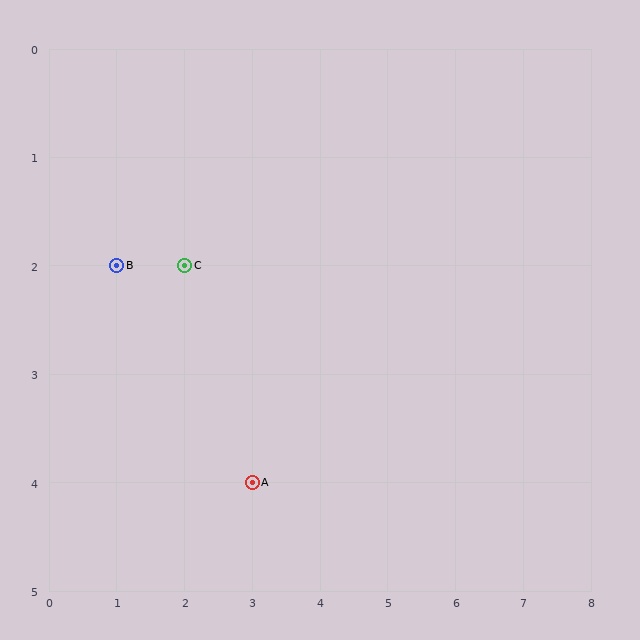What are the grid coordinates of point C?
Point C is at grid coordinates (2, 2).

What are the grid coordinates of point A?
Point A is at grid coordinates (3, 4).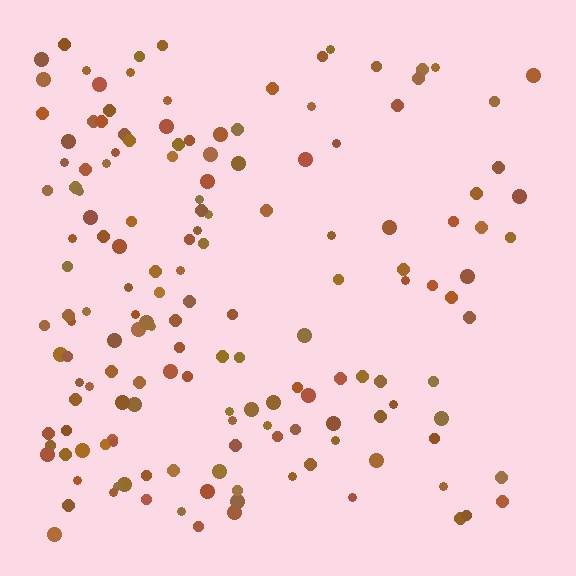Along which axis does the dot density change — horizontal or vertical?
Horizontal.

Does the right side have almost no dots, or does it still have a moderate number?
Still a moderate number, just noticeably fewer than the left.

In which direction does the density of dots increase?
From right to left, with the left side densest.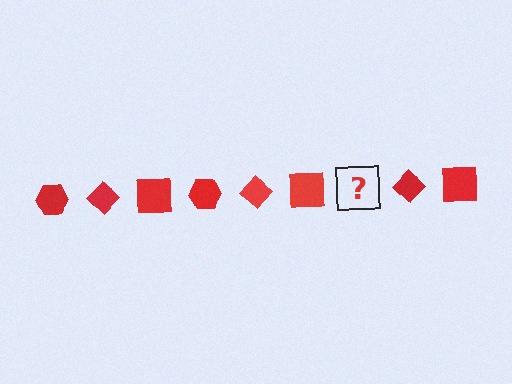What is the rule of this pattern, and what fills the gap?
The rule is that the pattern cycles through hexagon, diamond, square shapes in red. The gap should be filled with a red hexagon.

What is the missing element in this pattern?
The missing element is a red hexagon.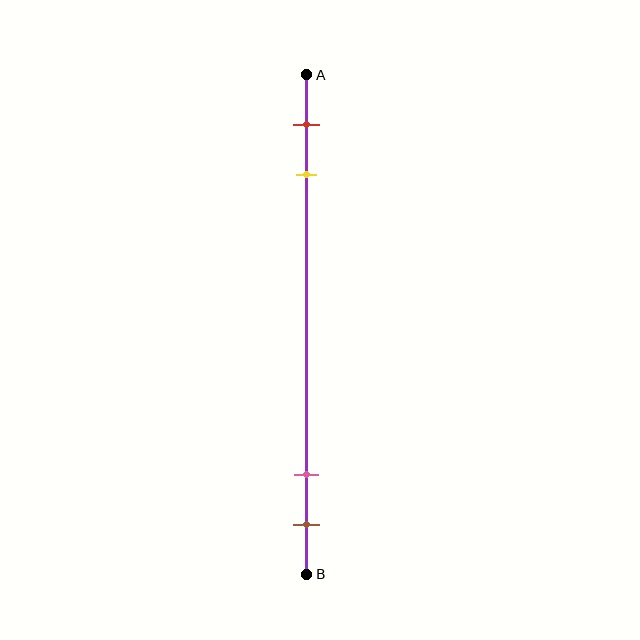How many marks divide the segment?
There are 4 marks dividing the segment.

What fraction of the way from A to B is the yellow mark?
The yellow mark is approximately 20% (0.2) of the way from A to B.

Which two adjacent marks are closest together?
The pink and brown marks are the closest adjacent pair.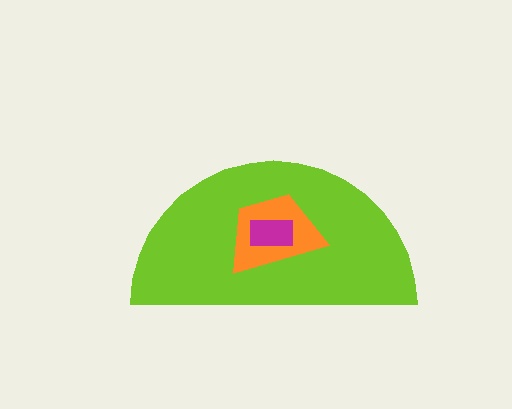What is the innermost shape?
The magenta rectangle.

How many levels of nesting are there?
3.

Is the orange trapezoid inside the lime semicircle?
Yes.